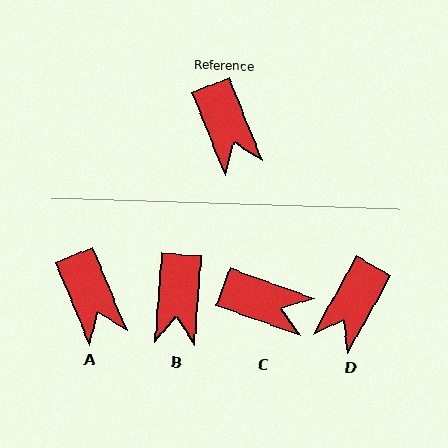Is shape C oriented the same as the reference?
No, it is off by about 48 degrees.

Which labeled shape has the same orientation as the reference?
A.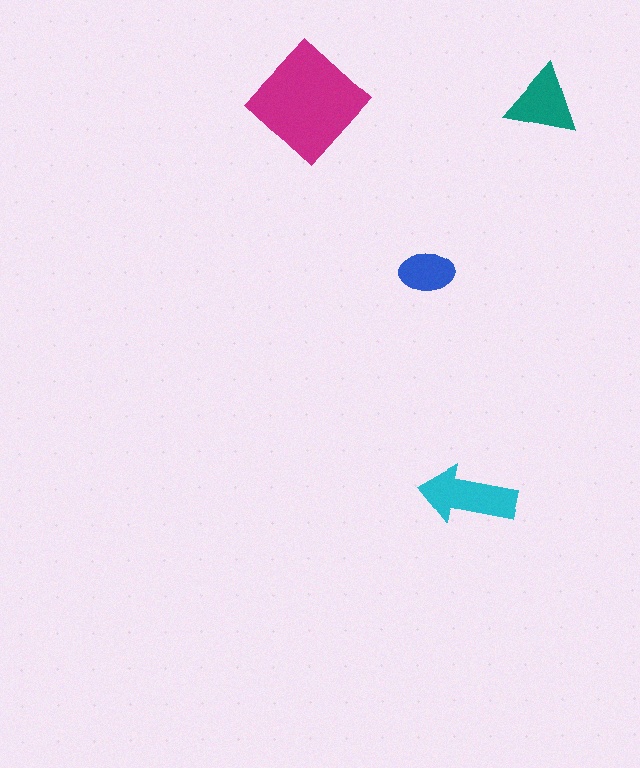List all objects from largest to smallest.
The magenta diamond, the cyan arrow, the teal triangle, the blue ellipse.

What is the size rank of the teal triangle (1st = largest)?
3rd.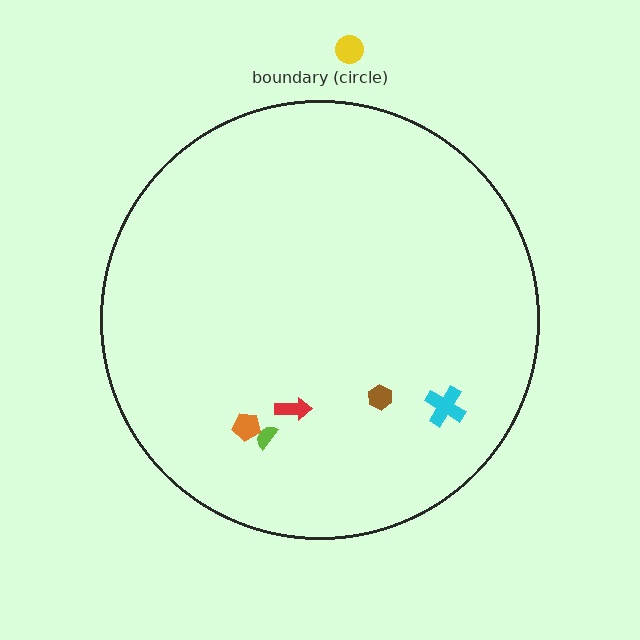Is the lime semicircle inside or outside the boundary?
Inside.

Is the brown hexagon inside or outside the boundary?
Inside.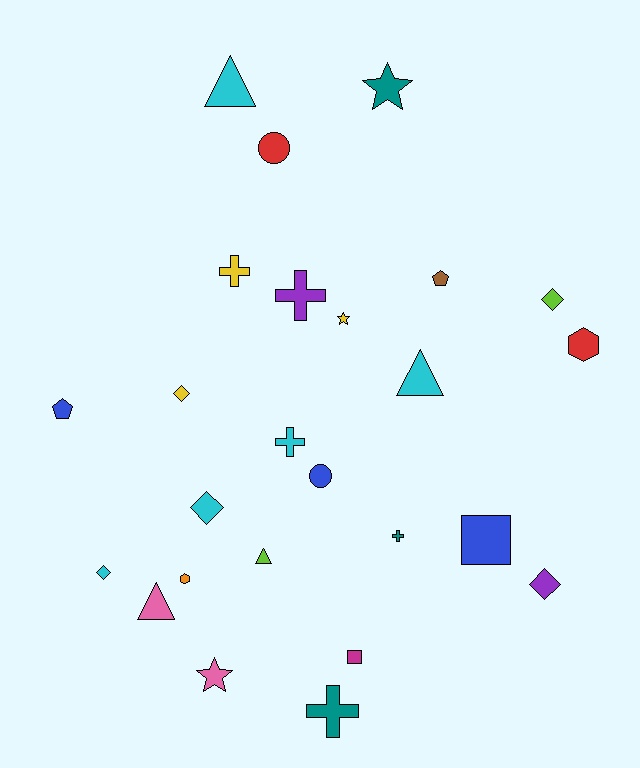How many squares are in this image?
There are 2 squares.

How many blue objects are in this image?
There are 3 blue objects.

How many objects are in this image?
There are 25 objects.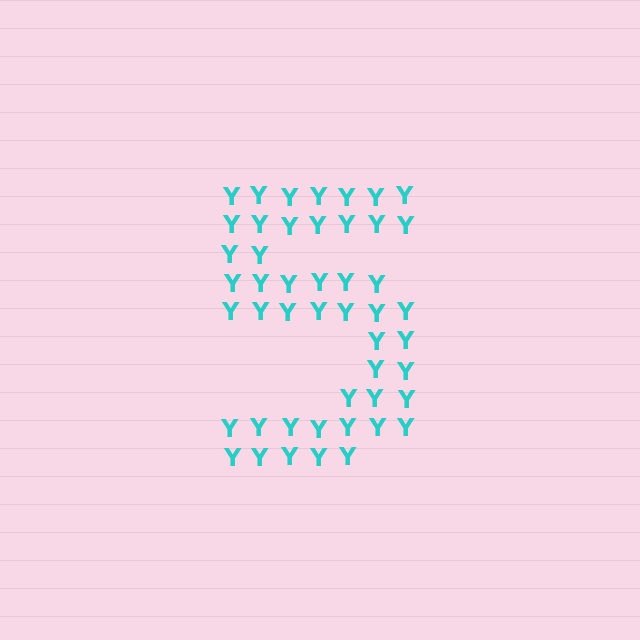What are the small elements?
The small elements are letter Y's.